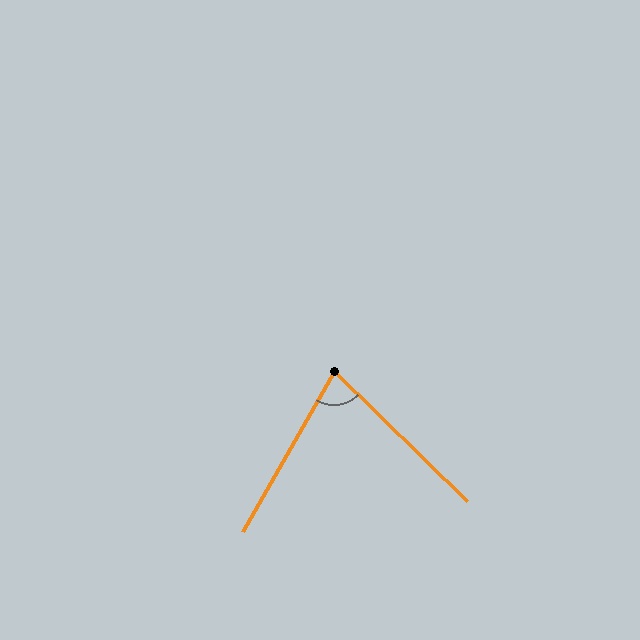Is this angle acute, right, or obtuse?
It is acute.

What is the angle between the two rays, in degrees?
Approximately 75 degrees.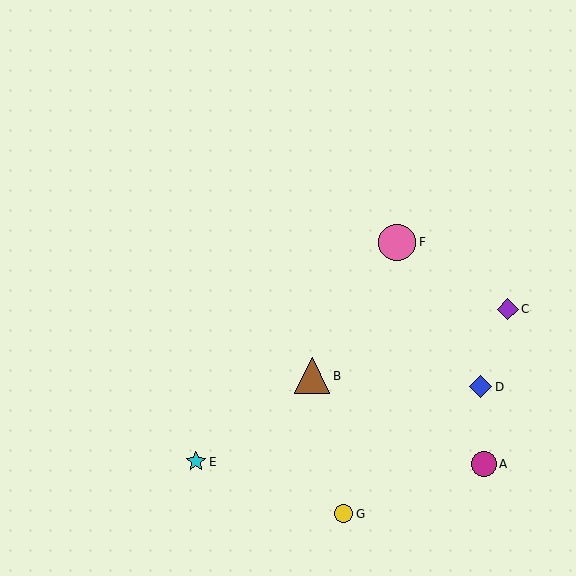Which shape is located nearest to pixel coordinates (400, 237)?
The pink circle (labeled F) at (397, 242) is nearest to that location.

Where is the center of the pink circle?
The center of the pink circle is at (397, 242).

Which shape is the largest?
The pink circle (labeled F) is the largest.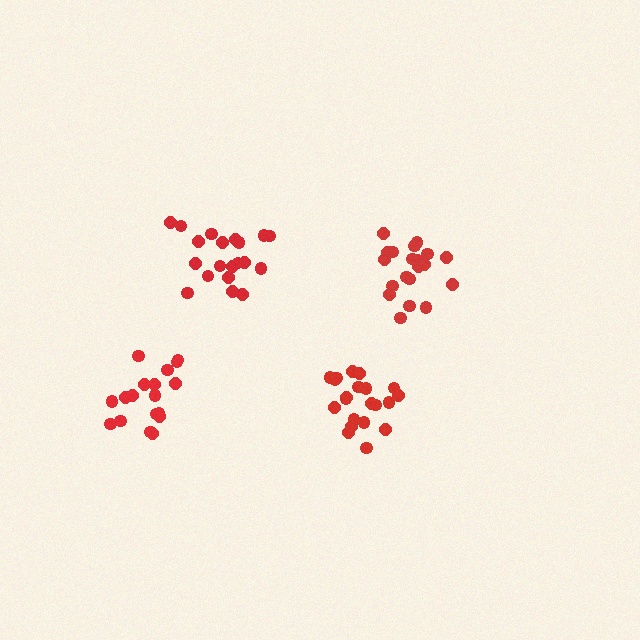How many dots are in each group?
Group 1: 21 dots, Group 2: 21 dots, Group 3: 20 dots, Group 4: 18 dots (80 total).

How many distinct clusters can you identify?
There are 4 distinct clusters.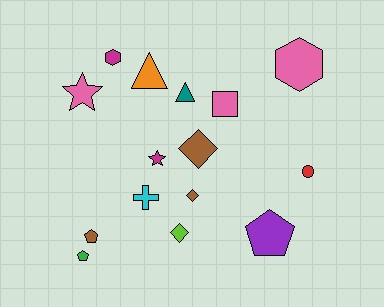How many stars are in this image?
There are 2 stars.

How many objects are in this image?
There are 15 objects.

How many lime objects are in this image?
There is 1 lime object.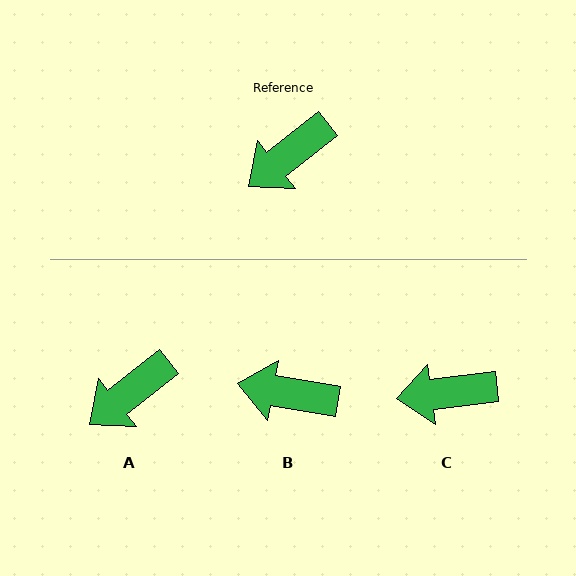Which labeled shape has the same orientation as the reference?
A.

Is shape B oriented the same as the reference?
No, it is off by about 48 degrees.